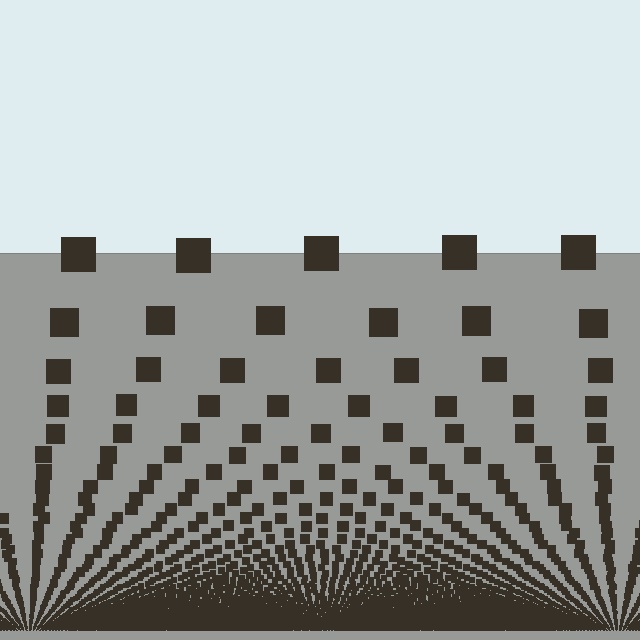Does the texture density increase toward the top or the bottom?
Density increases toward the bottom.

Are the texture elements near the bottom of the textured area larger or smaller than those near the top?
Smaller. The gradient is inverted — elements near the bottom are smaller and denser.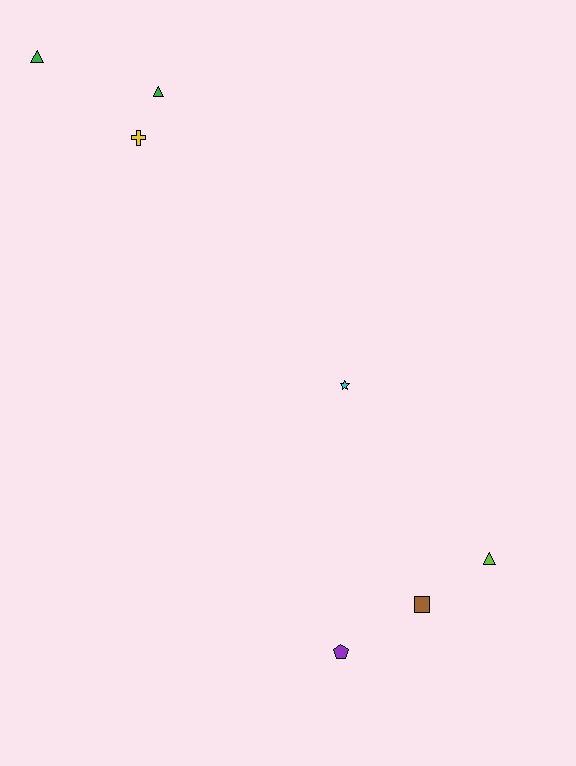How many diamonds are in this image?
There are no diamonds.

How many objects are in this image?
There are 7 objects.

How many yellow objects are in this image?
There is 1 yellow object.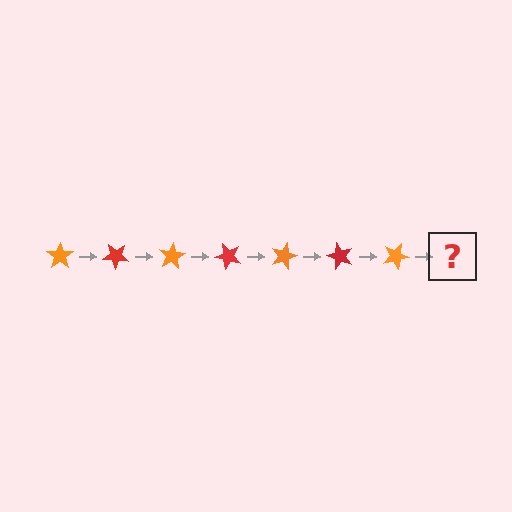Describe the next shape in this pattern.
It should be a red star, rotated 280 degrees from the start.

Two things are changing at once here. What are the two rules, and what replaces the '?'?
The two rules are that it rotates 40 degrees each step and the color cycles through orange and red. The '?' should be a red star, rotated 280 degrees from the start.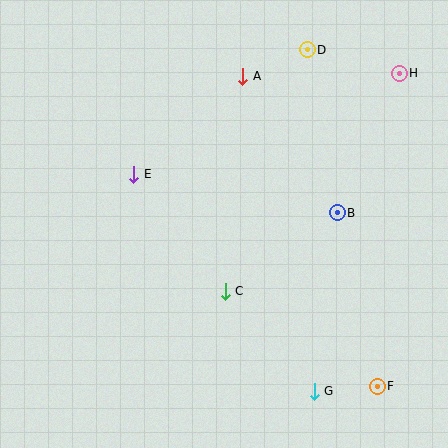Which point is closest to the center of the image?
Point C at (225, 291) is closest to the center.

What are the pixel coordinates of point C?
Point C is at (225, 291).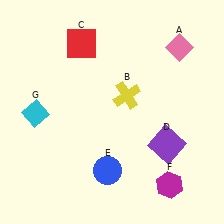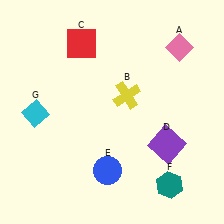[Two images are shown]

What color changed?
The hexagon (F) changed from magenta in Image 1 to teal in Image 2.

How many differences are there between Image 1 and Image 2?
There is 1 difference between the two images.